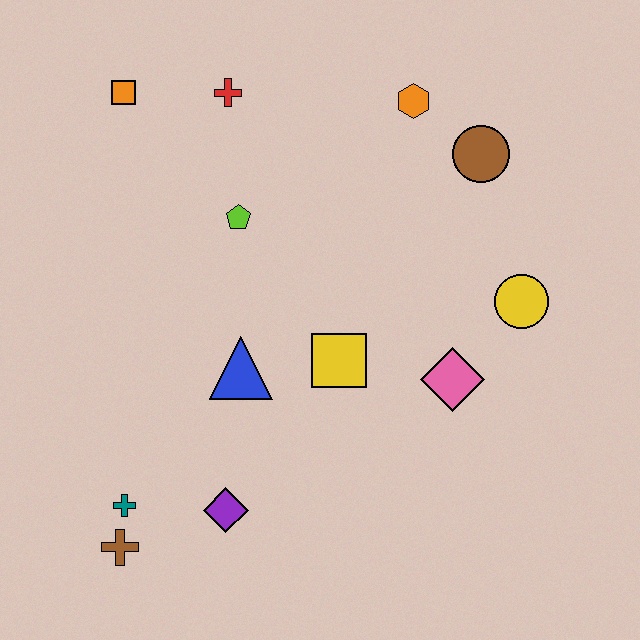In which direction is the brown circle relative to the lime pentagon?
The brown circle is to the right of the lime pentagon.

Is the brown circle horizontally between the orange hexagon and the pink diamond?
No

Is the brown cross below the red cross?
Yes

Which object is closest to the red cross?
The orange square is closest to the red cross.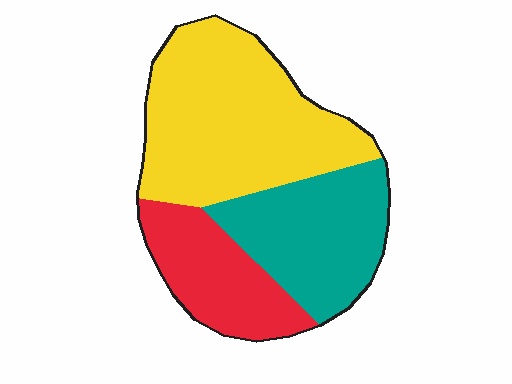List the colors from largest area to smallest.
From largest to smallest: yellow, teal, red.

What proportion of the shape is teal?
Teal covers about 30% of the shape.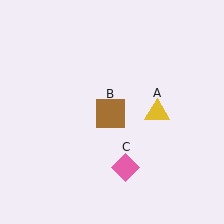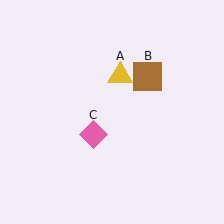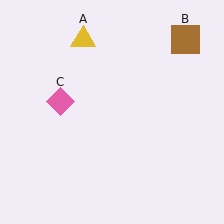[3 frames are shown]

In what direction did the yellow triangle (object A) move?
The yellow triangle (object A) moved up and to the left.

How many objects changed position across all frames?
3 objects changed position: yellow triangle (object A), brown square (object B), pink diamond (object C).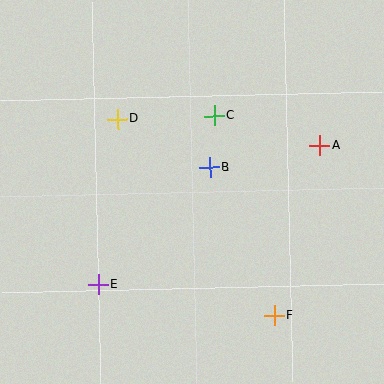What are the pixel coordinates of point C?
Point C is at (215, 116).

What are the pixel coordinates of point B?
Point B is at (210, 167).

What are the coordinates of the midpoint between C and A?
The midpoint between C and A is at (267, 131).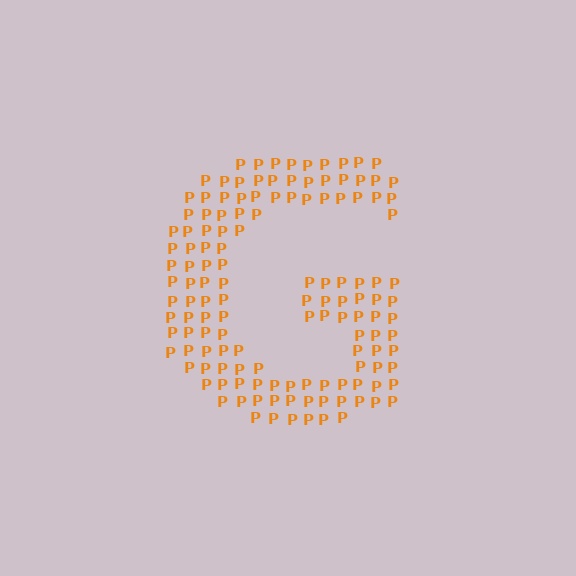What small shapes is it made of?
It is made of small letter P's.